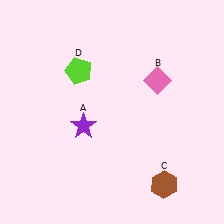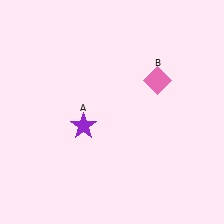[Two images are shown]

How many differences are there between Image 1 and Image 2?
There are 2 differences between the two images.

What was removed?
The lime pentagon (D), the brown hexagon (C) were removed in Image 2.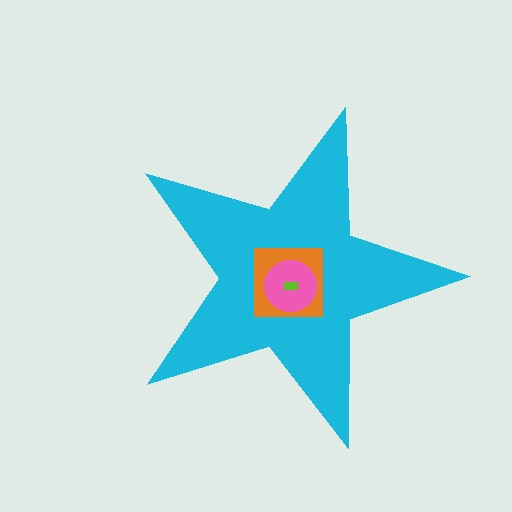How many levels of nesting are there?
4.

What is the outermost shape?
The cyan star.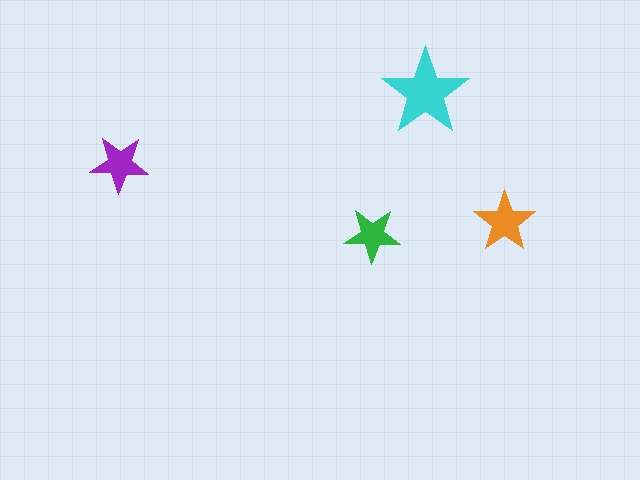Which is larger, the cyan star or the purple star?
The cyan one.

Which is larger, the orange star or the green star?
The orange one.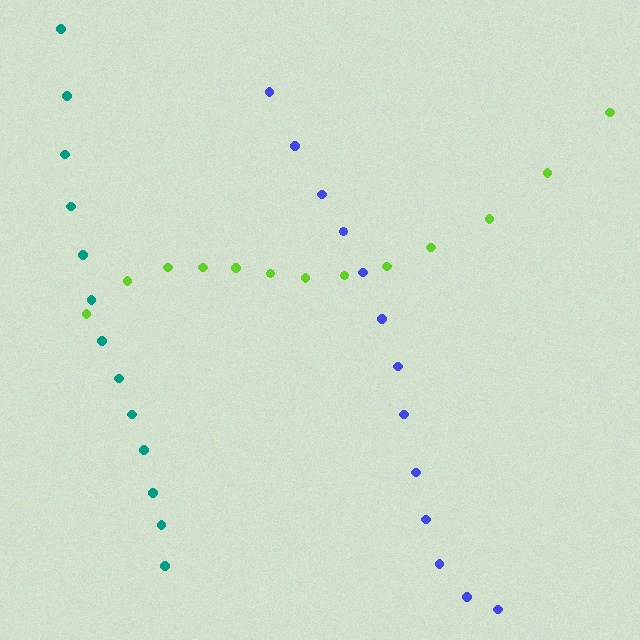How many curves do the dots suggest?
There are 3 distinct paths.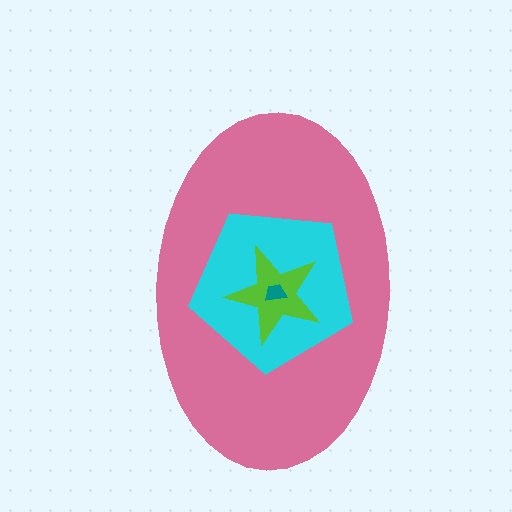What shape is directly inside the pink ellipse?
The cyan pentagon.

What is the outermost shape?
The pink ellipse.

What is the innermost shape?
The teal trapezoid.